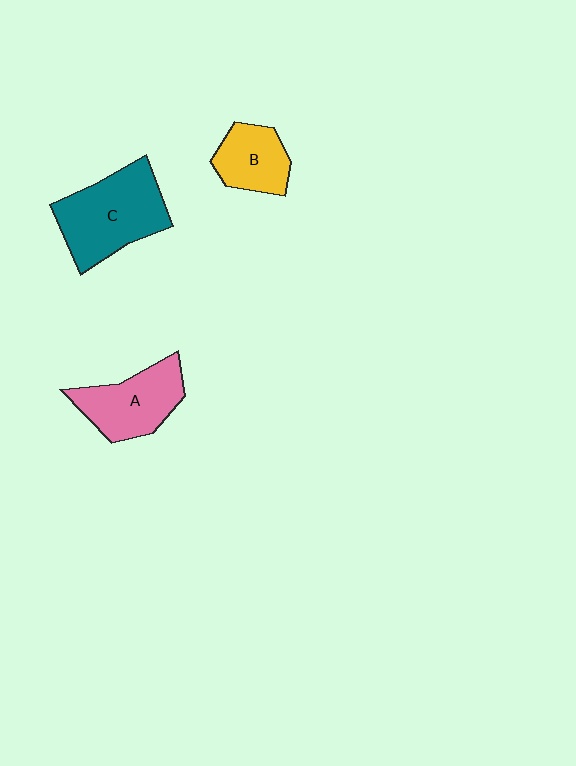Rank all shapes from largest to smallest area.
From largest to smallest: C (teal), A (pink), B (yellow).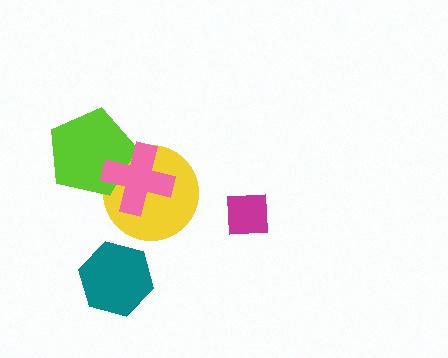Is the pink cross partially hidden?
No, no other shape covers it.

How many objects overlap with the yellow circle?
2 objects overlap with the yellow circle.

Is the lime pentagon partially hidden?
Yes, it is partially covered by another shape.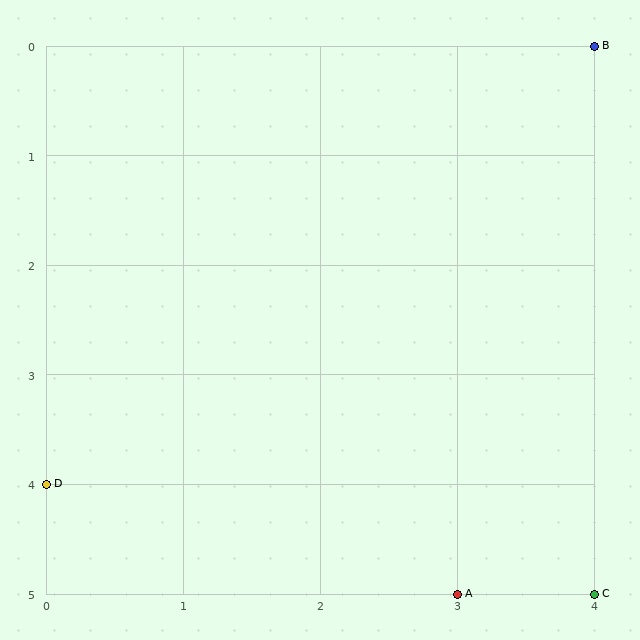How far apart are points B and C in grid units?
Points B and C are 5 rows apart.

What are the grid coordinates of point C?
Point C is at grid coordinates (4, 5).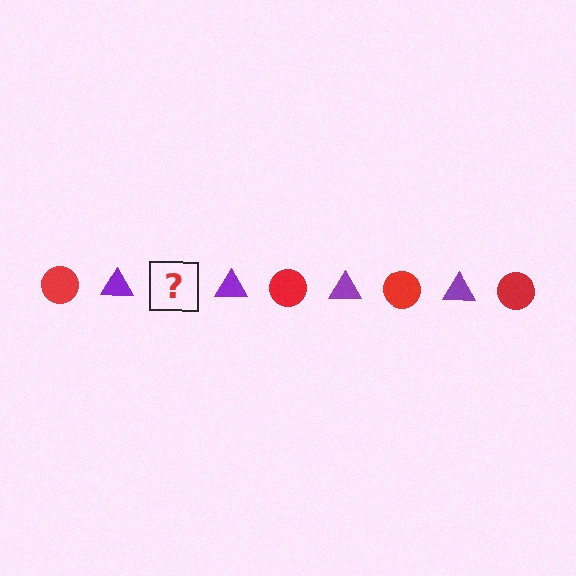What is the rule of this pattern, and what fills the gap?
The rule is that the pattern alternates between red circle and purple triangle. The gap should be filled with a red circle.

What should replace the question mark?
The question mark should be replaced with a red circle.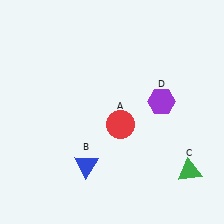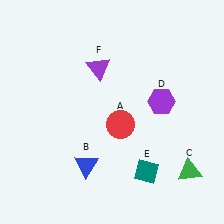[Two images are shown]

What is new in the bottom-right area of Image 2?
A teal diamond (E) was added in the bottom-right area of Image 2.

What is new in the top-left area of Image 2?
A purple triangle (F) was added in the top-left area of Image 2.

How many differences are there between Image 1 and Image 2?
There are 2 differences between the two images.